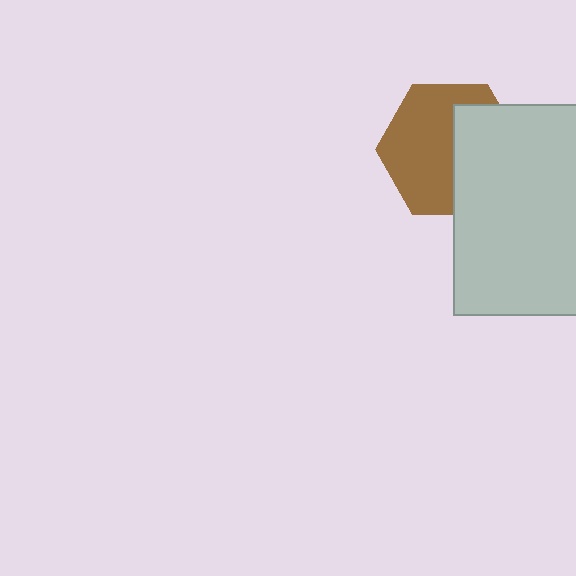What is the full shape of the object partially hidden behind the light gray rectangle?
The partially hidden object is a brown hexagon.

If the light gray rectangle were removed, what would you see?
You would see the complete brown hexagon.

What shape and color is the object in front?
The object in front is a light gray rectangle.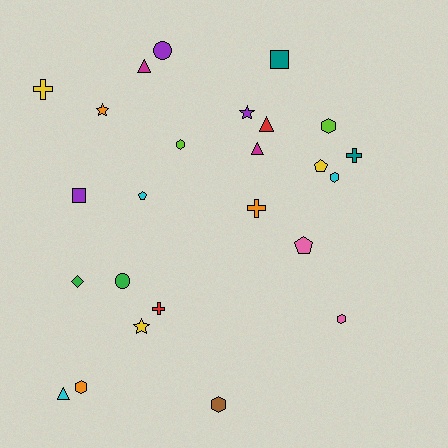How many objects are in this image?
There are 25 objects.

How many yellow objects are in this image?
There are 3 yellow objects.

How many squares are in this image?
There are 2 squares.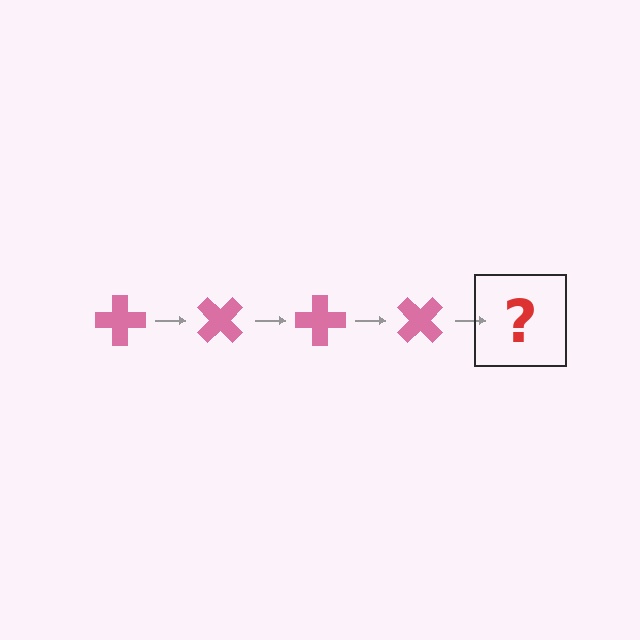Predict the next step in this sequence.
The next step is a pink cross rotated 180 degrees.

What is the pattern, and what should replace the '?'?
The pattern is that the cross rotates 45 degrees each step. The '?' should be a pink cross rotated 180 degrees.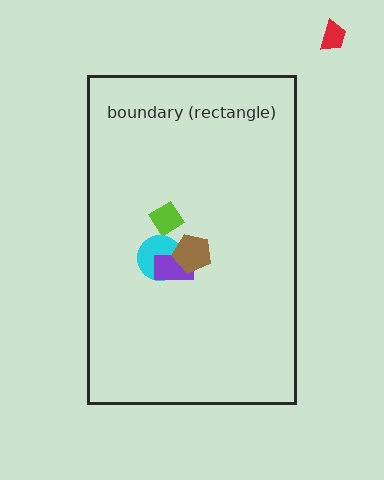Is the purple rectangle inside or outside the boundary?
Inside.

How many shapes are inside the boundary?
4 inside, 1 outside.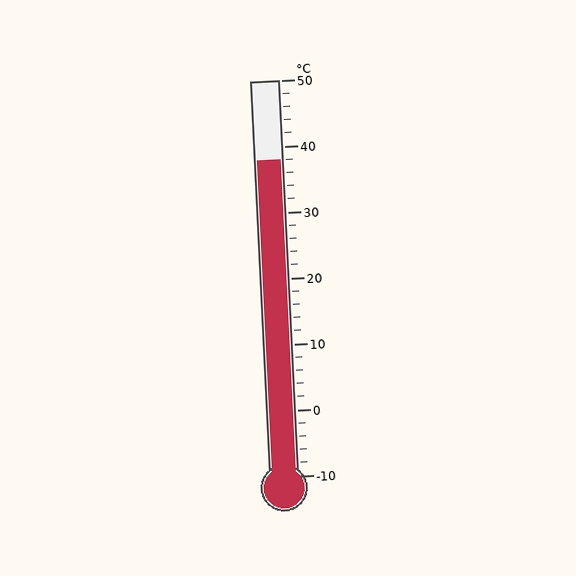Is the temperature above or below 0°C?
The temperature is above 0°C.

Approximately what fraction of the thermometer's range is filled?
The thermometer is filled to approximately 80% of its range.